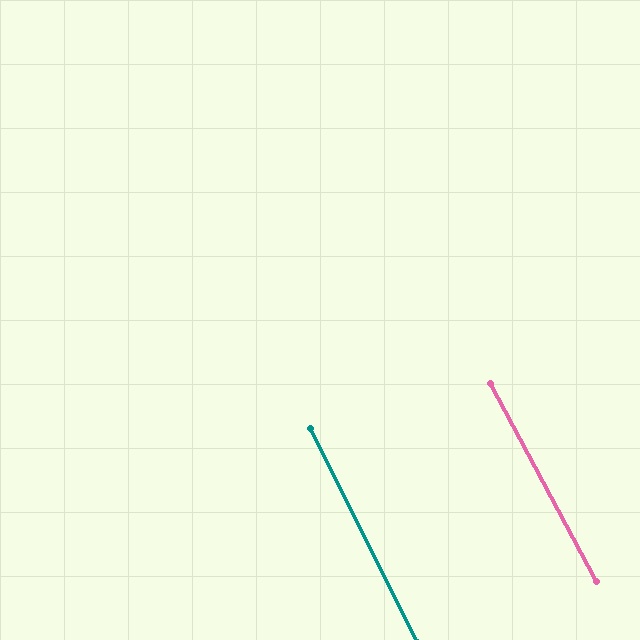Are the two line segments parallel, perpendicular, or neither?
Parallel — their directions differ by only 1.7°.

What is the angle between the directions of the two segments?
Approximately 2 degrees.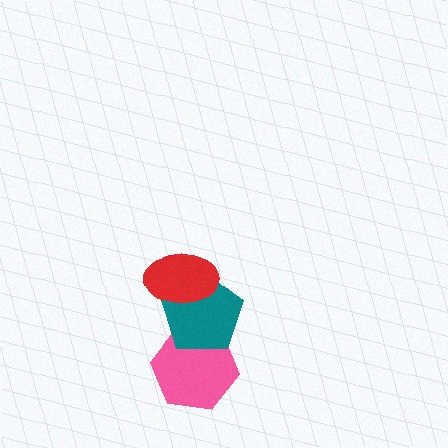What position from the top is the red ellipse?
The red ellipse is 1st from the top.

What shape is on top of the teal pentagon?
The red ellipse is on top of the teal pentagon.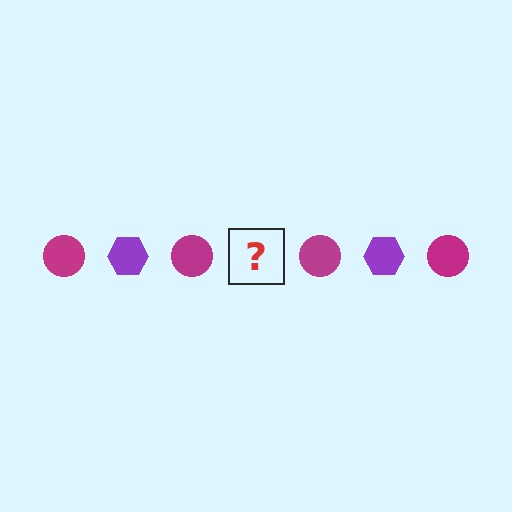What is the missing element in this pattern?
The missing element is a purple hexagon.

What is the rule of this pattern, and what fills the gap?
The rule is that the pattern alternates between magenta circle and purple hexagon. The gap should be filled with a purple hexagon.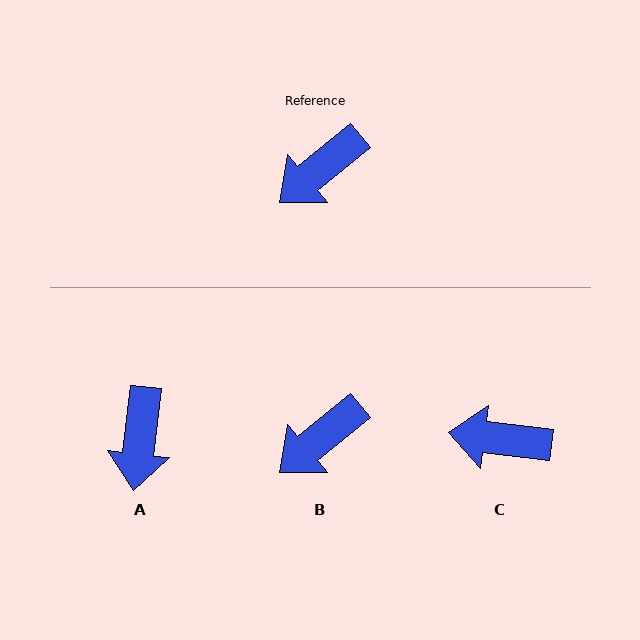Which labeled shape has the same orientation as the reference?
B.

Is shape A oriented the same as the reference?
No, it is off by about 44 degrees.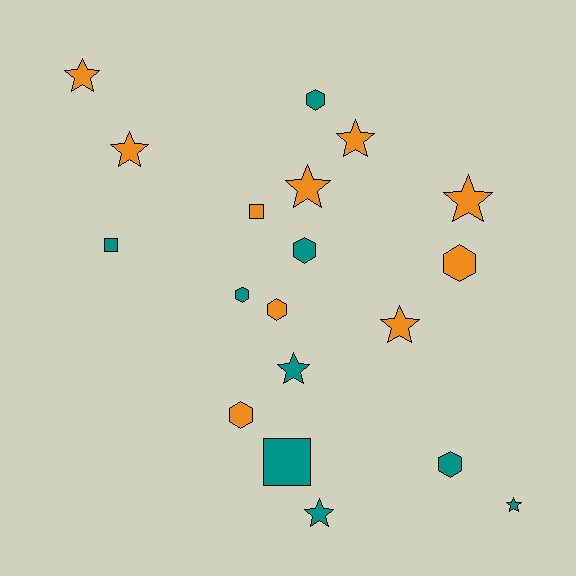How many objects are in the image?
There are 19 objects.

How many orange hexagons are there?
There are 3 orange hexagons.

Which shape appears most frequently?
Star, with 9 objects.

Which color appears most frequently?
Orange, with 10 objects.